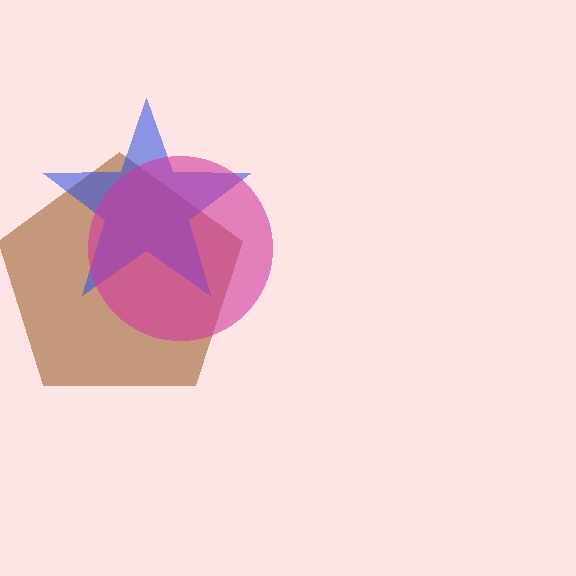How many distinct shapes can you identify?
There are 3 distinct shapes: a brown pentagon, a blue star, a magenta circle.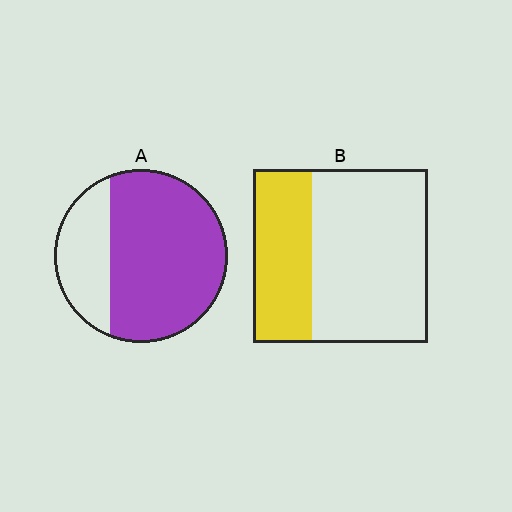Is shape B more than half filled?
No.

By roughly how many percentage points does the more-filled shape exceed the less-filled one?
By roughly 40 percentage points (A over B).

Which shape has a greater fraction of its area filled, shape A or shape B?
Shape A.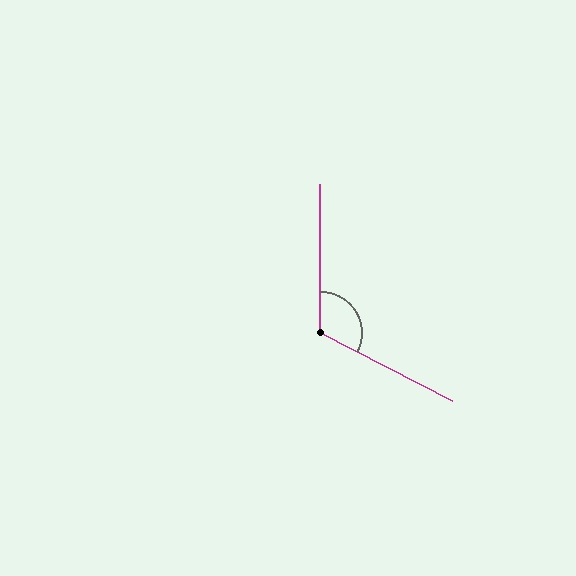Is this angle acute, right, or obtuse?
It is obtuse.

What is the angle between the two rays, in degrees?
Approximately 117 degrees.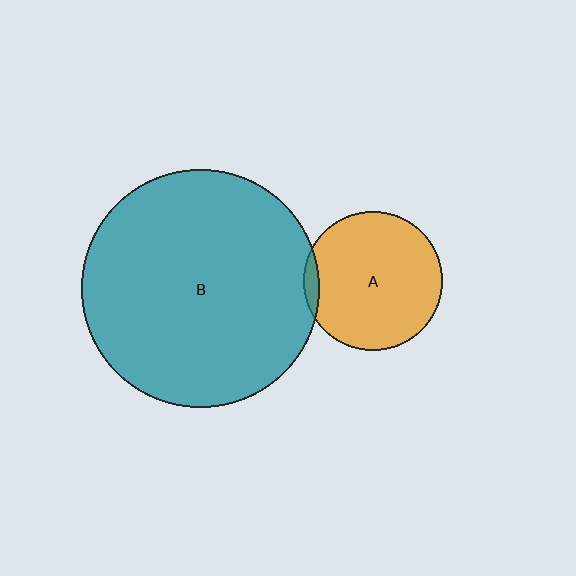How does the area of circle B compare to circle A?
Approximately 2.9 times.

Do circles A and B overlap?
Yes.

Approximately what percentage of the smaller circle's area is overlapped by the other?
Approximately 5%.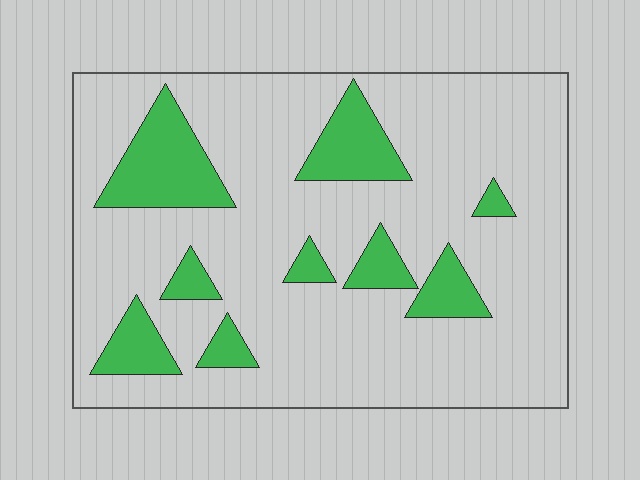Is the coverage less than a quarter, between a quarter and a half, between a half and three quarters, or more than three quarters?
Less than a quarter.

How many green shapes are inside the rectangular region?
9.